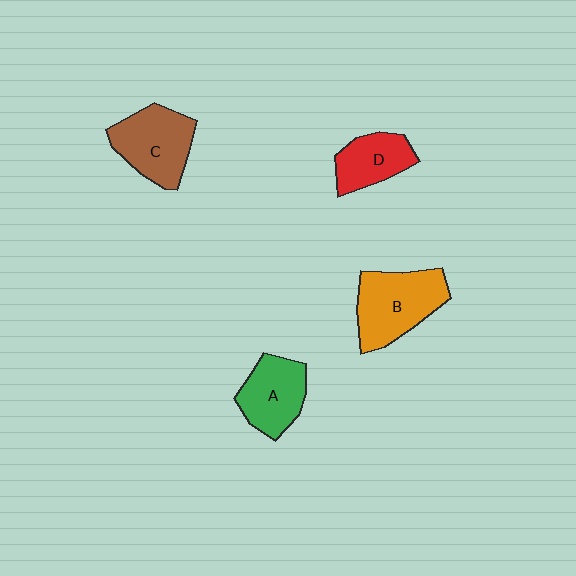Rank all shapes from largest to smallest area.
From largest to smallest: B (orange), C (brown), A (green), D (red).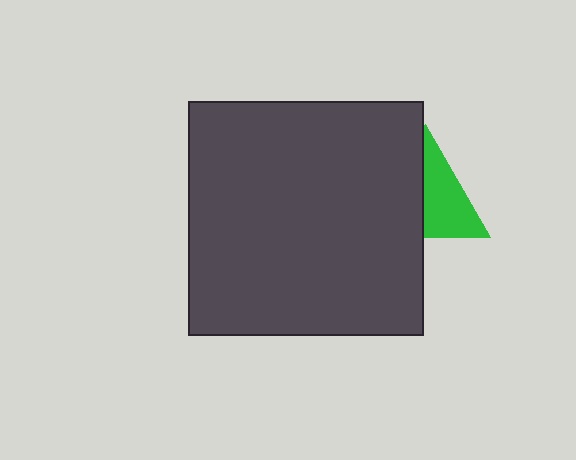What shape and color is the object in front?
The object in front is a dark gray square.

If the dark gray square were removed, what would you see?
You would see the complete green triangle.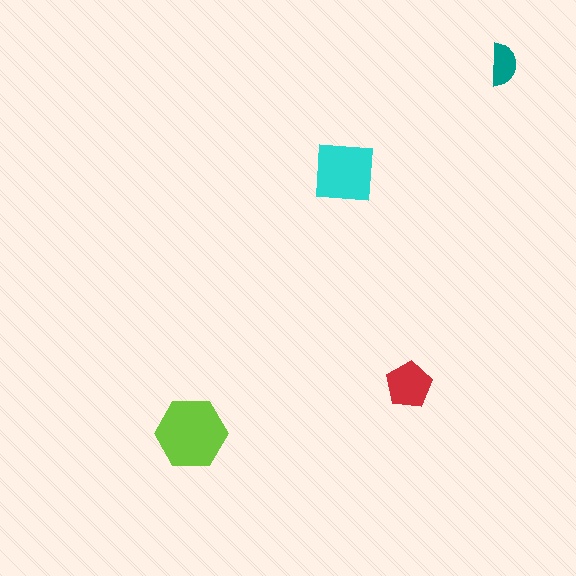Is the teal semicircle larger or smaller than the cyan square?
Smaller.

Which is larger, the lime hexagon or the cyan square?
The lime hexagon.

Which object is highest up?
The teal semicircle is topmost.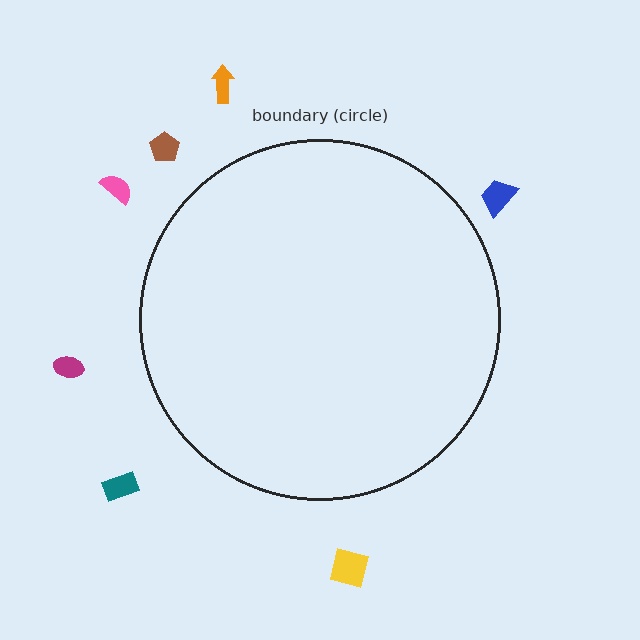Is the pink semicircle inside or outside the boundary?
Outside.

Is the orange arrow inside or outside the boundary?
Outside.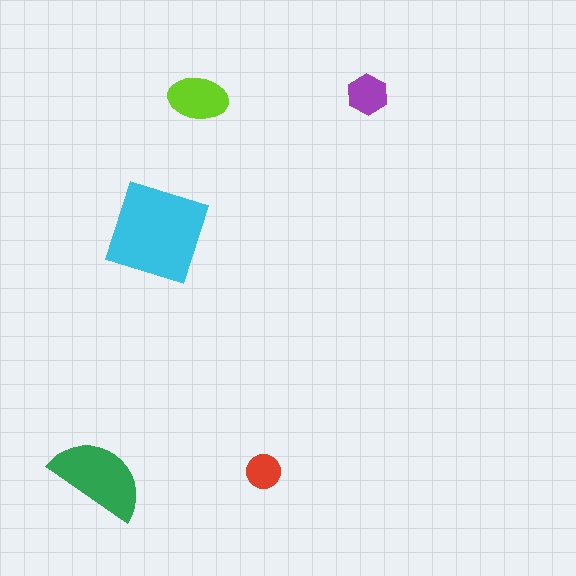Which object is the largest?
The cyan square.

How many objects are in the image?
There are 5 objects in the image.